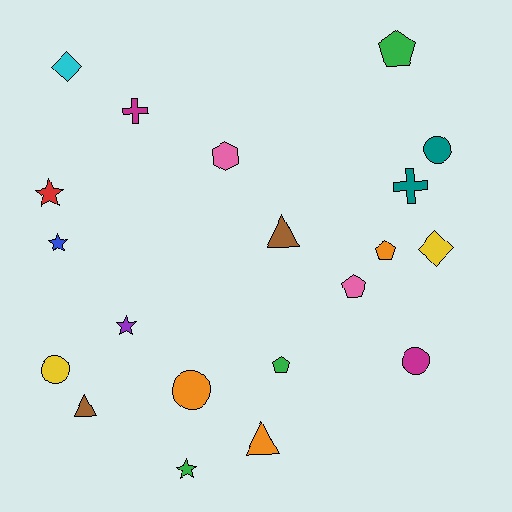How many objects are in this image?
There are 20 objects.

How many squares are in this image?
There are no squares.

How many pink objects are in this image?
There are 2 pink objects.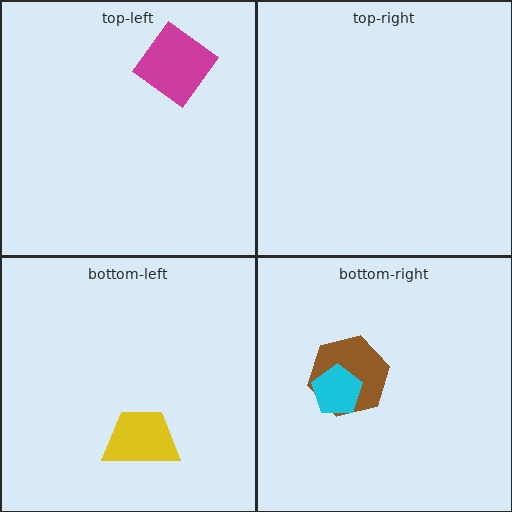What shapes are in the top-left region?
The magenta diamond.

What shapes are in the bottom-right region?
The brown hexagon, the cyan pentagon.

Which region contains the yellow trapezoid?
The bottom-left region.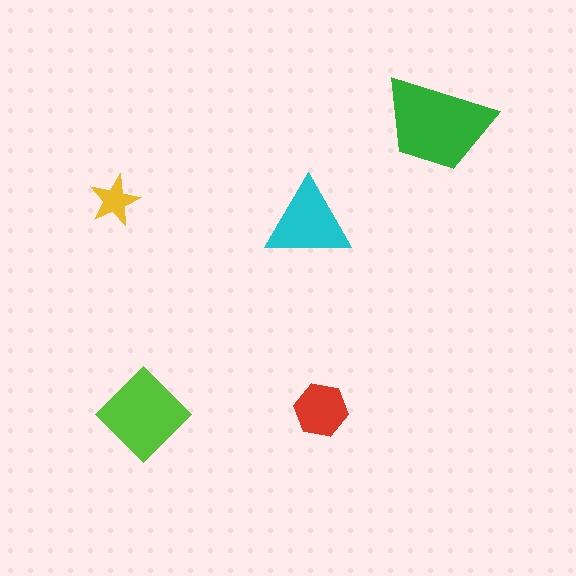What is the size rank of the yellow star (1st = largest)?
5th.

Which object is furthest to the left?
The yellow star is leftmost.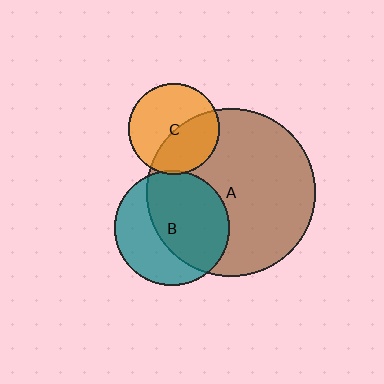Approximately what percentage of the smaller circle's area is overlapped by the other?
Approximately 45%.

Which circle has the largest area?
Circle A (brown).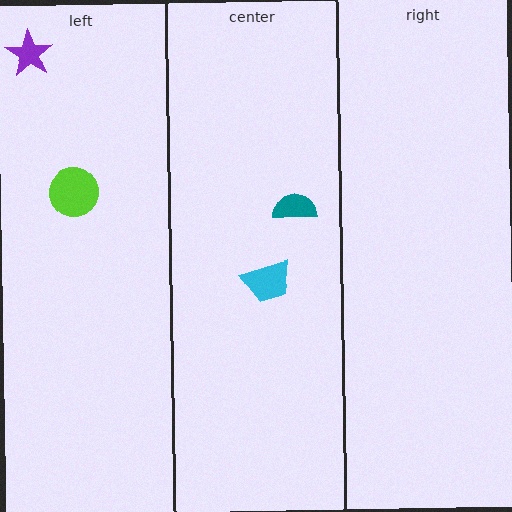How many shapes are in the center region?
2.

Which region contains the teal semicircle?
The center region.